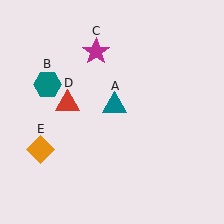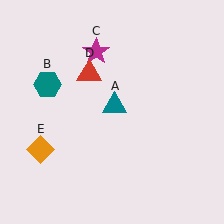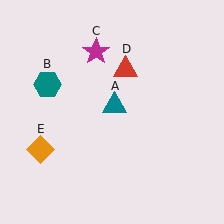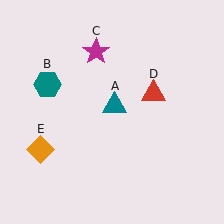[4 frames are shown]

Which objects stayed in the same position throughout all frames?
Teal triangle (object A) and teal hexagon (object B) and magenta star (object C) and orange diamond (object E) remained stationary.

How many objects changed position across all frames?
1 object changed position: red triangle (object D).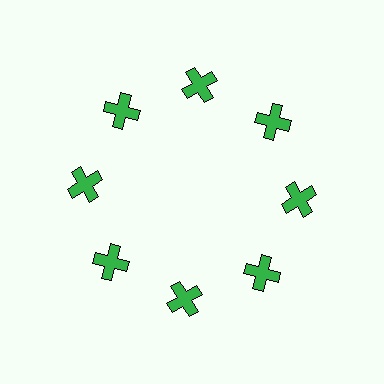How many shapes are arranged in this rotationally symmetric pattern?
There are 8 shapes, arranged in 8 groups of 1.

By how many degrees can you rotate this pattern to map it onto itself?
The pattern maps onto itself every 45 degrees of rotation.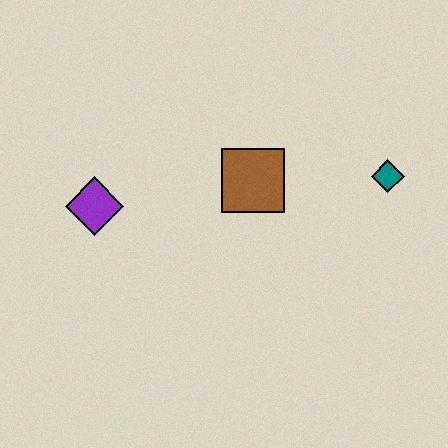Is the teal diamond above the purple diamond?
Yes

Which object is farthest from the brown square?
The purple diamond is farthest from the brown square.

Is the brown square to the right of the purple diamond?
Yes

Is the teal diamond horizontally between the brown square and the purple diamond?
No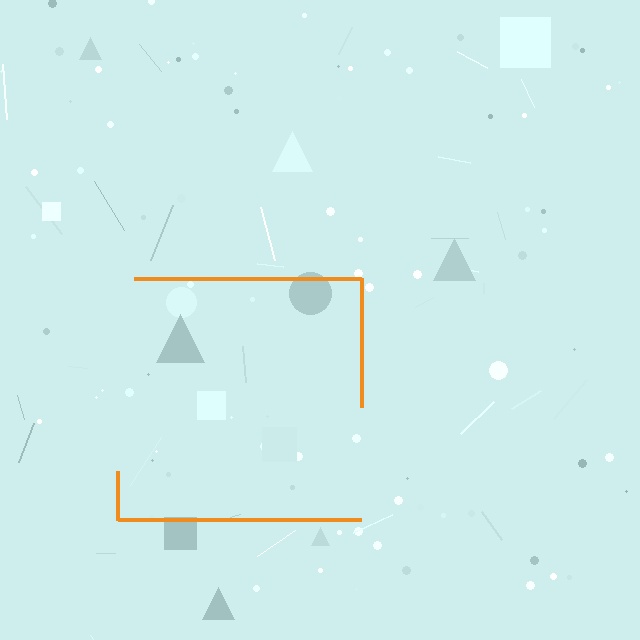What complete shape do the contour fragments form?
The contour fragments form a square.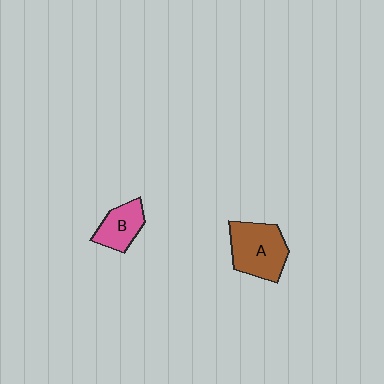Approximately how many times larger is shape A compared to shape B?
Approximately 1.6 times.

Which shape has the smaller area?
Shape B (pink).